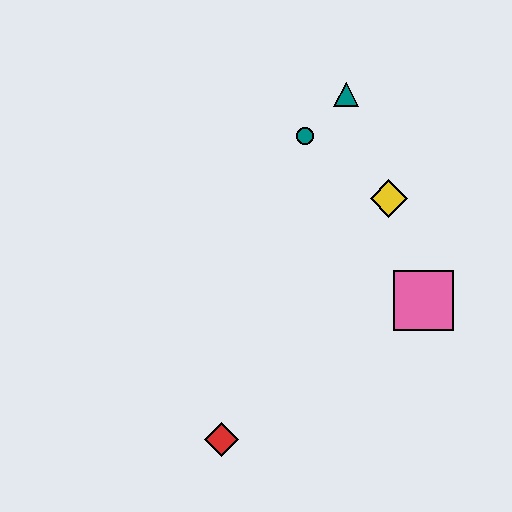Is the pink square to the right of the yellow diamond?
Yes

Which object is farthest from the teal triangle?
The red diamond is farthest from the teal triangle.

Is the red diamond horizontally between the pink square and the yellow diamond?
No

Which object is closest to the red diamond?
The pink square is closest to the red diamond.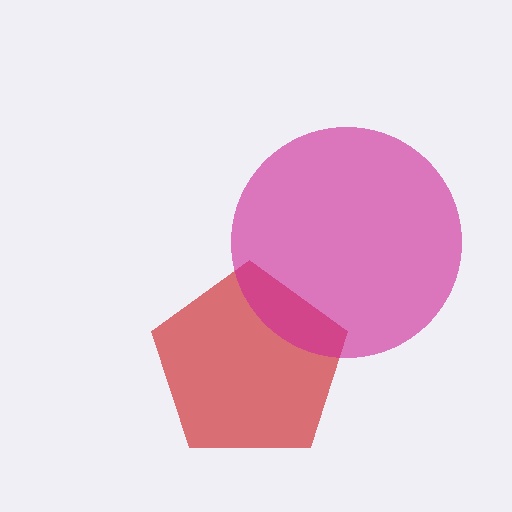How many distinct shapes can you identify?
There are 2 distinct shapes: a red pentagon, a magenta circle.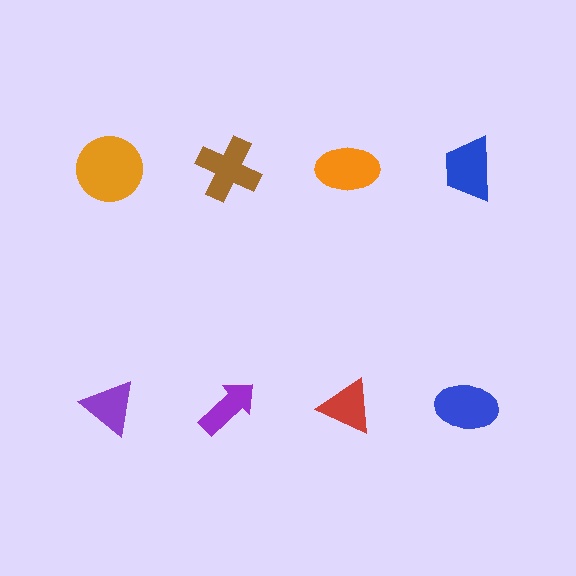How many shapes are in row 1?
4 shapes.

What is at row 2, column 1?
A purple triangle.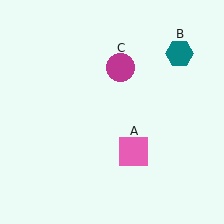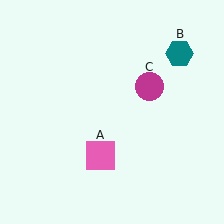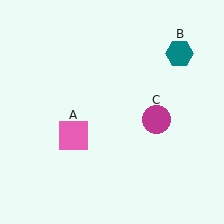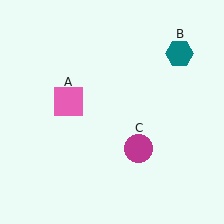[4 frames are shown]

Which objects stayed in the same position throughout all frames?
Teal hexagon (object B) remained stationary.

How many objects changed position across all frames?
2 objects changed position: pink square (object A), magenta circle (object C).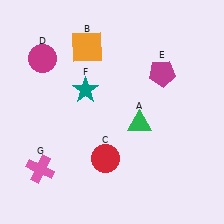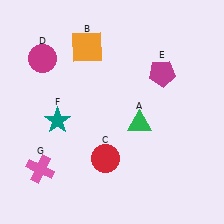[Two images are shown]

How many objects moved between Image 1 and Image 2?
1 object moved between the two images.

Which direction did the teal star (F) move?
The teal star (F) moved down.